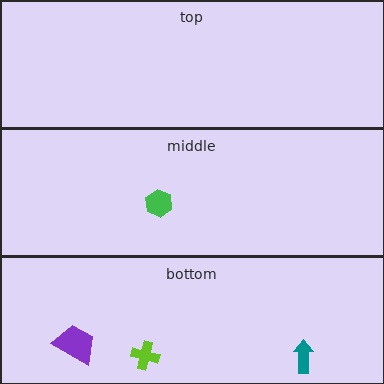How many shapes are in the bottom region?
3.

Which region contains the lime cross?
The bottom region.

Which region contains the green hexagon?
The middle region.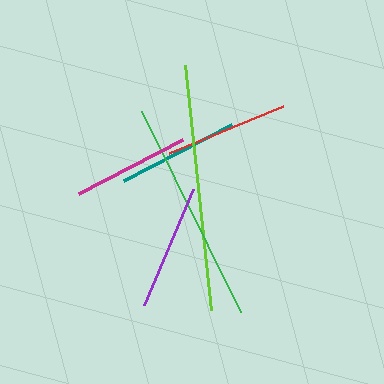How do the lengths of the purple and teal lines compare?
The purple and teal lines are approximately the same length.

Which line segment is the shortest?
The magenta line is the shortest at approximately 117 pixels.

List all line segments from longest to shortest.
From longest to shortest: lime, green, purple, red, teal, magenta.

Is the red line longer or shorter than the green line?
The green line is longer than the red line.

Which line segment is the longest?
The lime line is the longest at approximately 247 pixels.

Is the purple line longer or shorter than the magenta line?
The purple line is longer than the magenta line.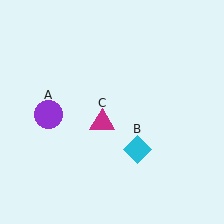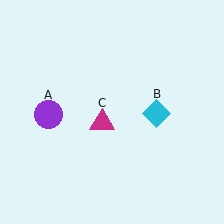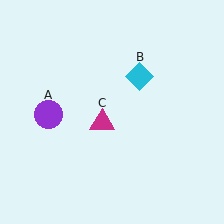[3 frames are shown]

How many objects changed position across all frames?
1 object changed position: cyan diamond (object B).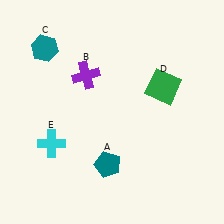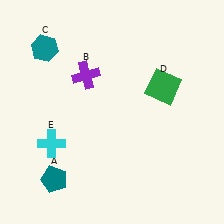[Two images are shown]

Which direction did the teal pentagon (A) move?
The teal pentagon (A) moved left.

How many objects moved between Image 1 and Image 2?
1 object moved between the two images.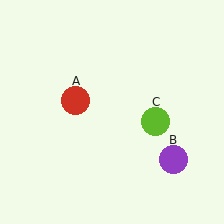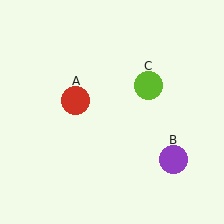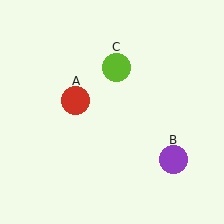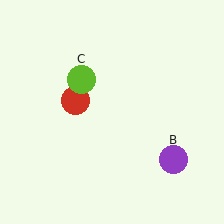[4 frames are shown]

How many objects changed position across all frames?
1 object changed position: lime circle (object C).